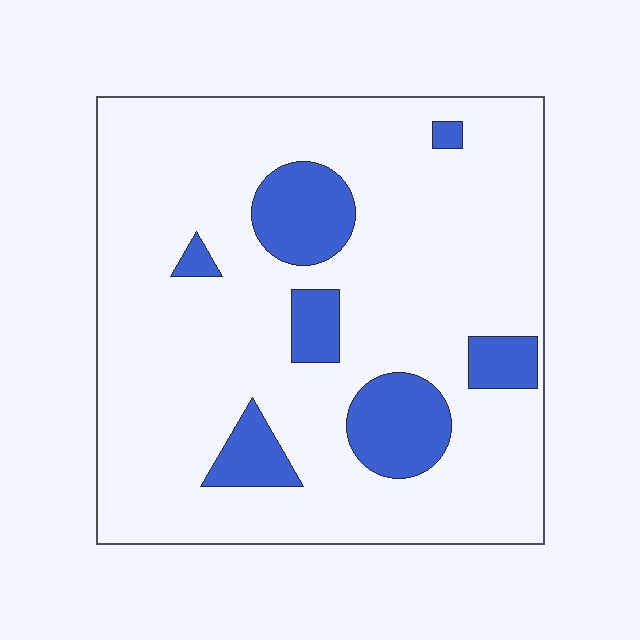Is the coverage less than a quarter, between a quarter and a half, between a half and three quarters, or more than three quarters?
Less than a quarter.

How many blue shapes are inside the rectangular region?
7.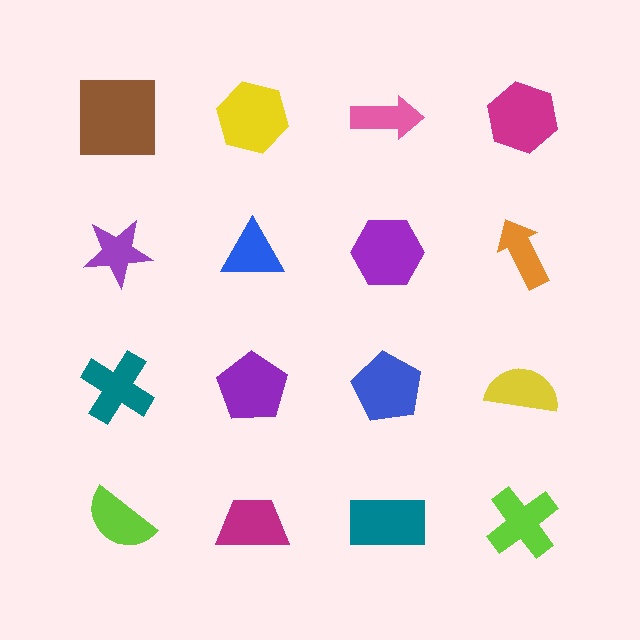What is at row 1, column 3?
A pink arrow.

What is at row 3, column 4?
A yellow semicircle.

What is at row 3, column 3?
A blue pentagon.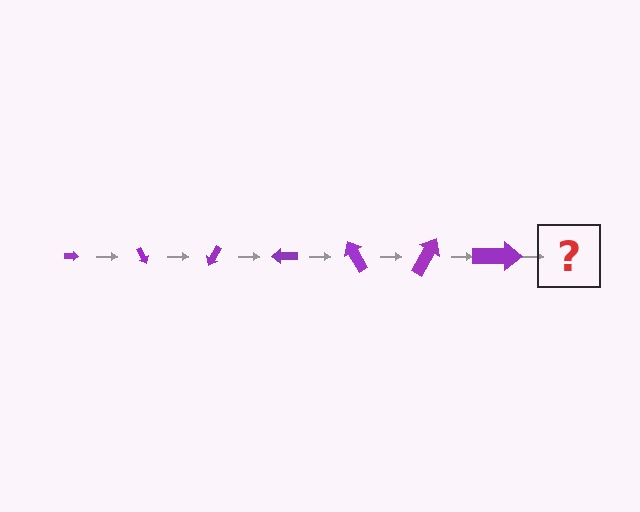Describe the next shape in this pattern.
It should be an arrow, larger than the previous one and rotated 420 degrees from the start.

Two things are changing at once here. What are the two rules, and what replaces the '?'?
The two rules are that the arrow grows larger each step and it rotates 60 degrees each step. The '?' should be an arrow, larger than the previous one and rotated 420 degrees from the start.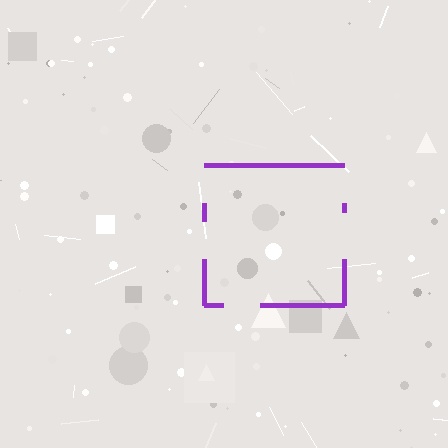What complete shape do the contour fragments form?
The contour fragments form a square.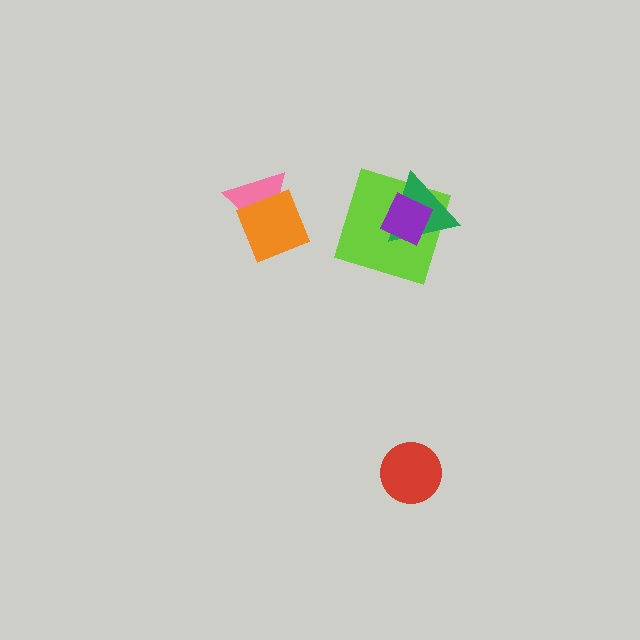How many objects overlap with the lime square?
2 objects overlap with the lime square.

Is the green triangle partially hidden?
Yes, it is partially covered by another shape.